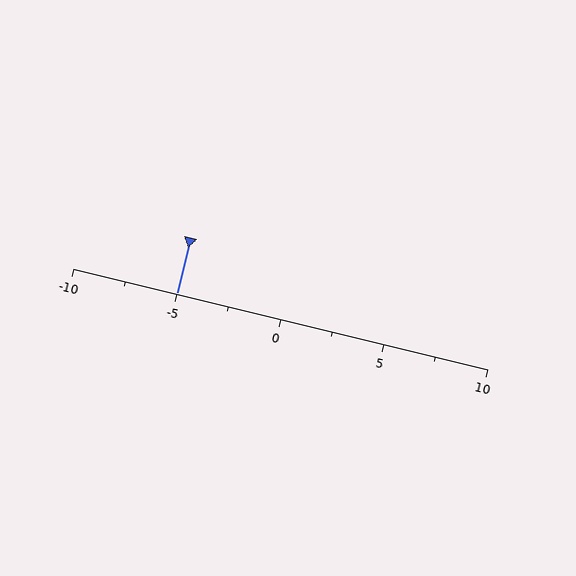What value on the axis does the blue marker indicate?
The marker indicates approximately -5.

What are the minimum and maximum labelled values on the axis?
The axis runs from -10 to 10.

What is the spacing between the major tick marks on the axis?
The major ticks are spaced 5 apart.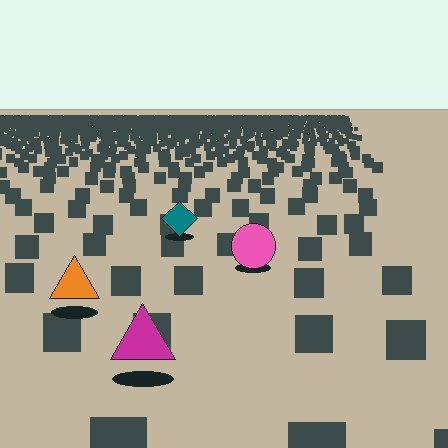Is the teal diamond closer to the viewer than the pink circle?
No. The pink circle is closer — you can tell from the texture gradient: the ground texture is coarser near it.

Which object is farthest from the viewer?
The teal diamond is farthest from the viewer. It appears smaller and the ground texture around it is denser.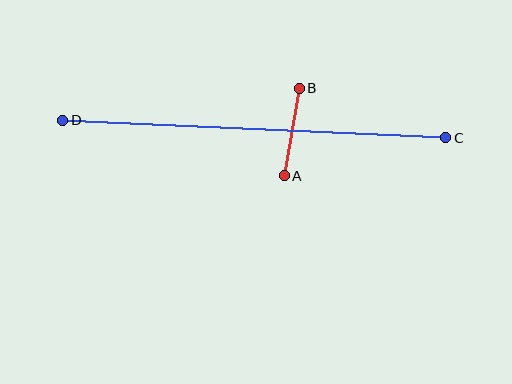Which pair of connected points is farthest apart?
Points C and D are farthest apart.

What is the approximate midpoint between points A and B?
The midpoint is at approximately (292, 132) pixels.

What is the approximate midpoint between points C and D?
The midpoint is at approximately (254, 129) pixels.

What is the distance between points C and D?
The distance is approximately 383 pixels.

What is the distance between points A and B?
The distance is approximately 89 pixels.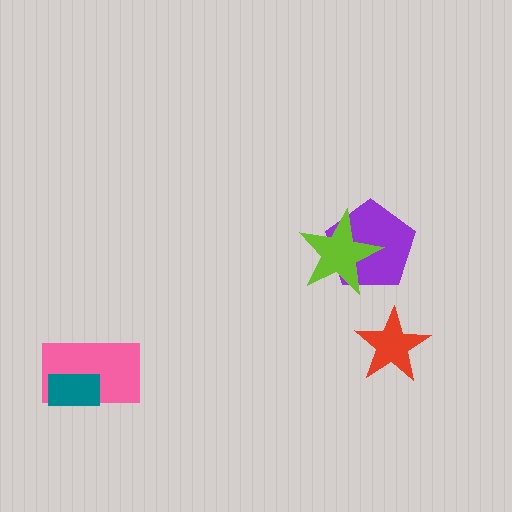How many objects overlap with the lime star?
1 object overlaps with the lime star.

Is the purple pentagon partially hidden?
Yes, it is partially covered by another shape.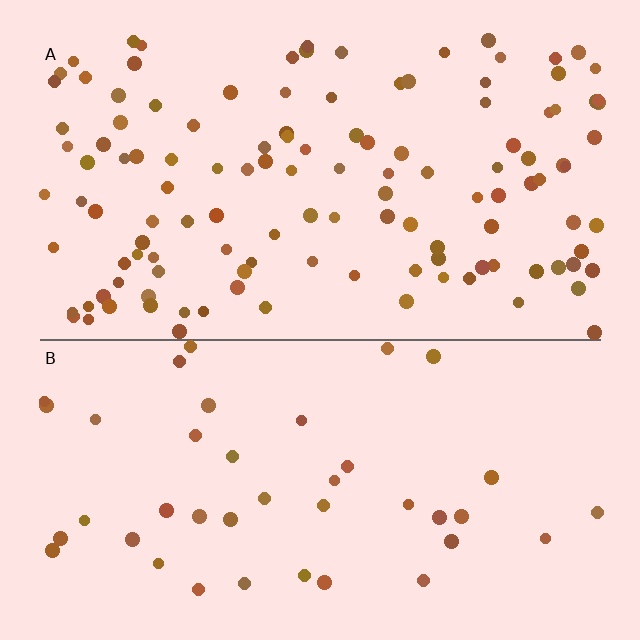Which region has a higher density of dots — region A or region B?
A (the top).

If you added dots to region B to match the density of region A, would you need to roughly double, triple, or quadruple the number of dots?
Approximately triple.